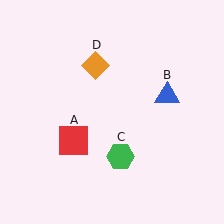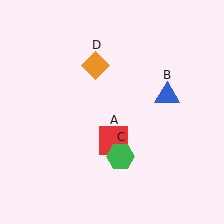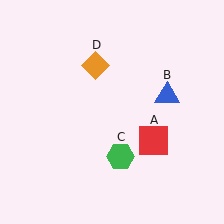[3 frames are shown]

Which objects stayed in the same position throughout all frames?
Blue triangle (object B) and green hexagon (object C) and orange diamond (object D) remained stationary.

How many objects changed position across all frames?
1 object changed position: red square (object A).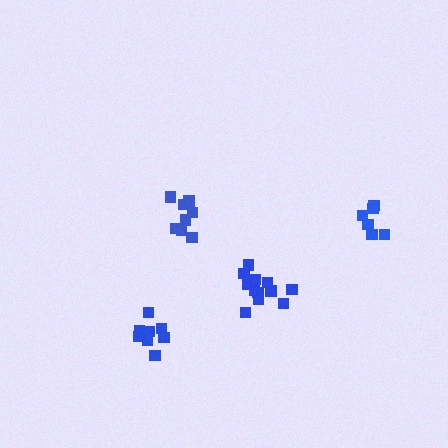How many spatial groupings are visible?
There are 4 spatial groupings.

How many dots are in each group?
Group 1: 7 dots, Group 2: 8 dots, Group 3: 8 dots, Group 4: 13 dots (36 total).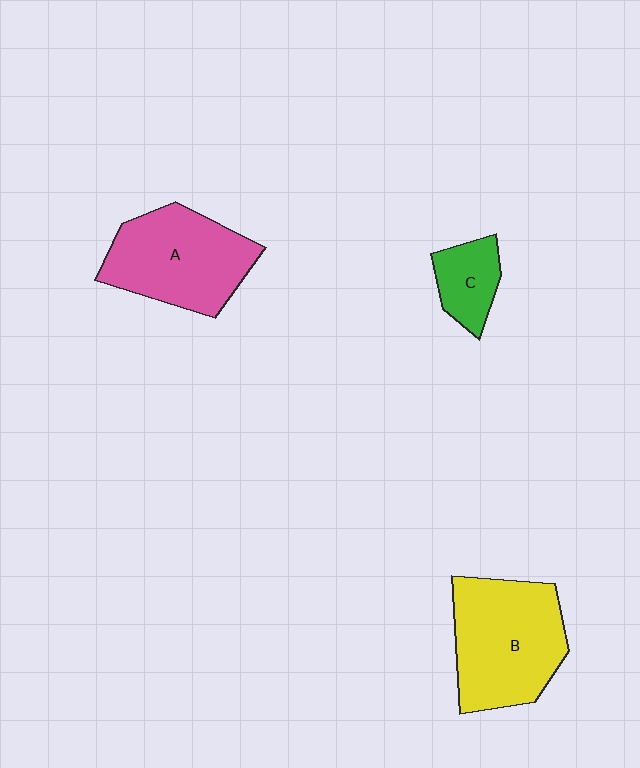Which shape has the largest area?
Shape B (yellow).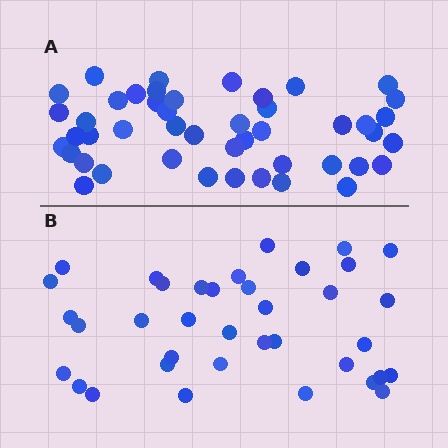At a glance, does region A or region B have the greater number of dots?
Region A (the top region) has more dots.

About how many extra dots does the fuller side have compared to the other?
Region A has roughly 8 or so more dots than region B.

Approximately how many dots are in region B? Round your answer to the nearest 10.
About 40 dots. (The exact count is 37, which rounds to 40.)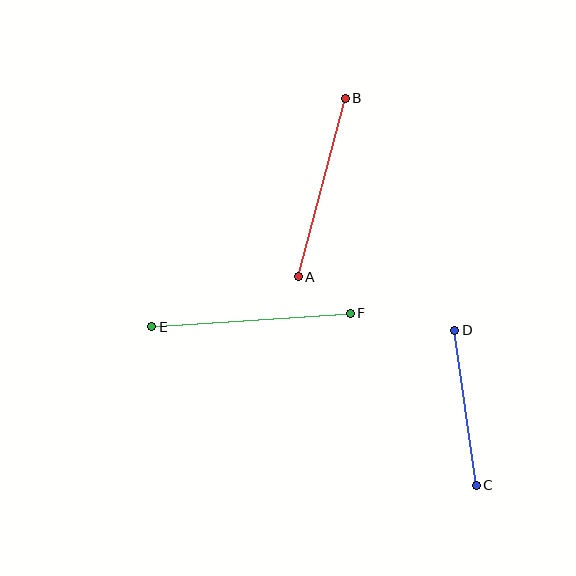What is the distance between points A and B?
The distance is approximately 185 pixels.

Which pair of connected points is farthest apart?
Points E and F are farthest apart.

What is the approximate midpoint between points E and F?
The midpoint is at approximately (251, 320) pixels.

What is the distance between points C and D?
The distance is approximately 156 pixels.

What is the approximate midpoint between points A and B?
The midpoint is at approximately (322, 187) pixels.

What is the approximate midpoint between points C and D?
The midpoint is at approximately (465, 408) pixels.